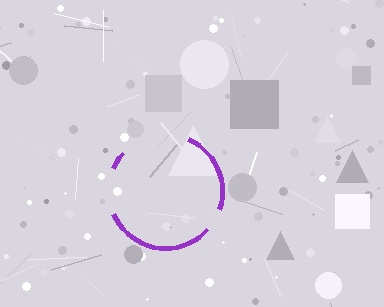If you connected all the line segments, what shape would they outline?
They would outline a circle.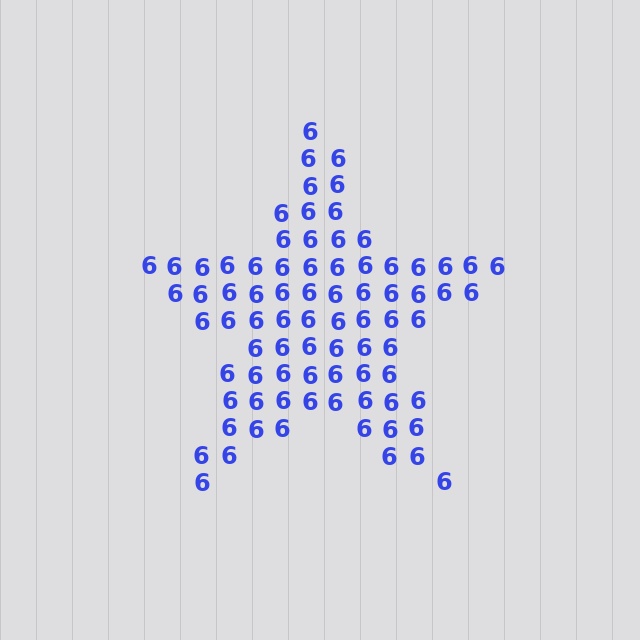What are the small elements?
The small elements are digit 6's.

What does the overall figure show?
The overall figure shows a star.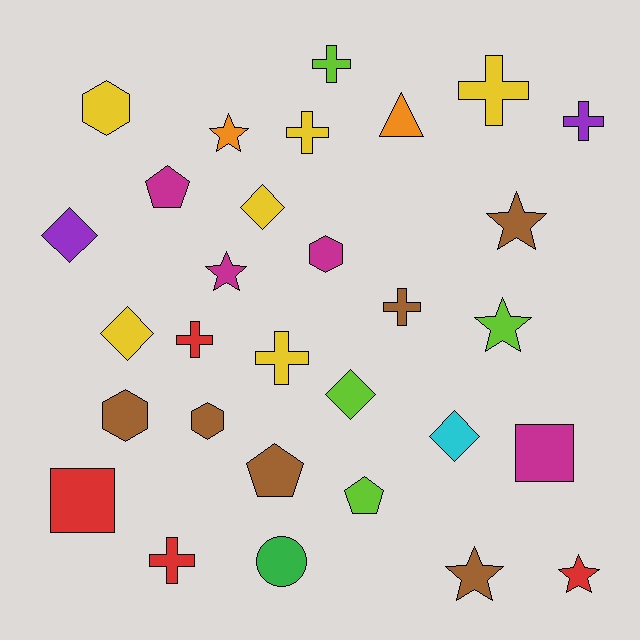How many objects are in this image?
There are 30 objects.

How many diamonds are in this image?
There are 5 diamonds.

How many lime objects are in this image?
There are 4 lime objects.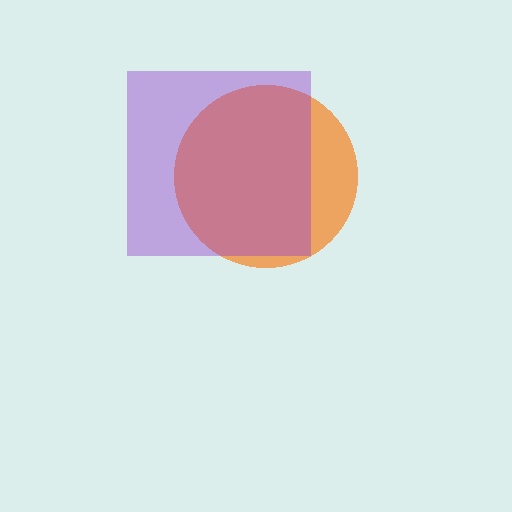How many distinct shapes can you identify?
There are 2 distinct shapes: an orange circle, a purple square.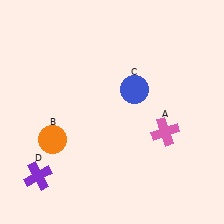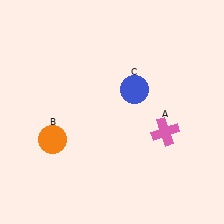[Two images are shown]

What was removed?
The purple cross (D) was removed in Image 2.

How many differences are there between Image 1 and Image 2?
There is 1 difference between the two images.